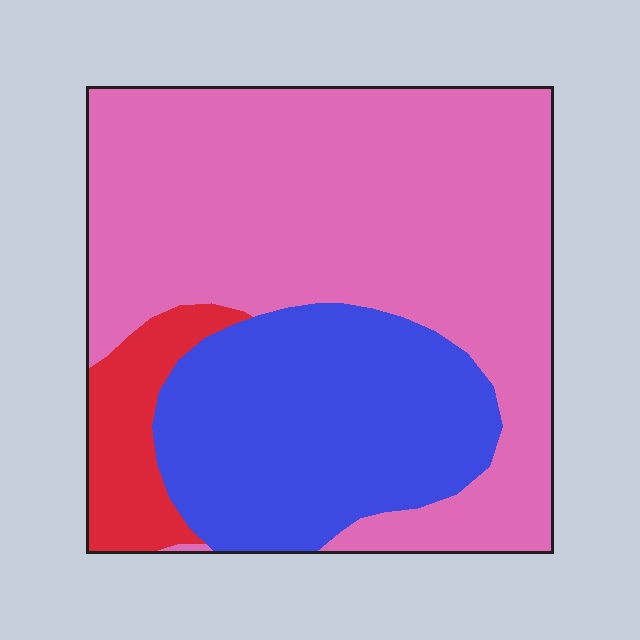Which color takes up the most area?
Pink, at roughly 60%.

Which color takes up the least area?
Red, at roughly 10%.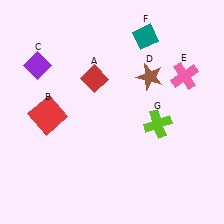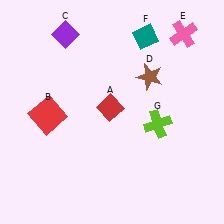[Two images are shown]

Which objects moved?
The objects that moved are: the red diamond (A), the purple diamond (C), the pink cross (E).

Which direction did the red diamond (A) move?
The red diamond (A) moved down.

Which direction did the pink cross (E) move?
The pink cross (E) moved up.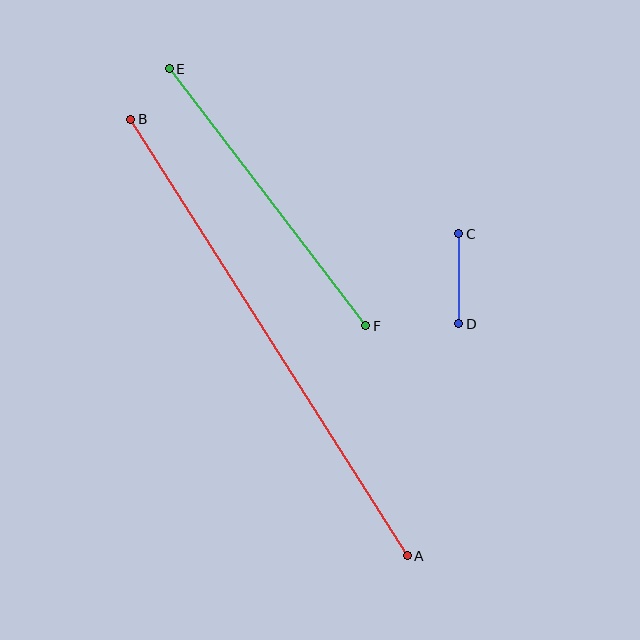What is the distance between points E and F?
The distance is approximately 324 pixels.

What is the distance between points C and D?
The distance is approximately 90 pixels.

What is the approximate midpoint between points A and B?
The midpoint is at approximately (269, 337) pixels.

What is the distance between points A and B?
The distance is approximately 517 pixels.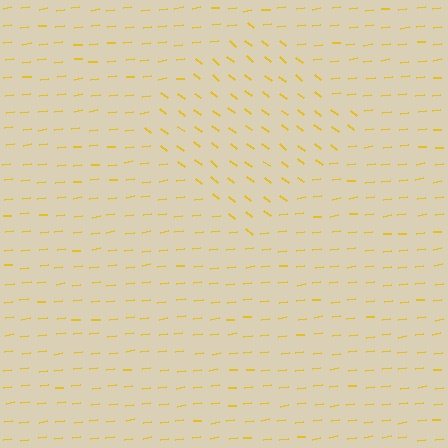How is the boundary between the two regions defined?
The boundary is defined purely by a change in line orientation (approximately 45 degrees difference). All lines are the same color and thickness.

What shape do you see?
I see a diamond.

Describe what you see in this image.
The image is filled with small yellow line segments. A diamond region in the image has lines oriented differently from the surrounding lines, creating a visible texture boundary.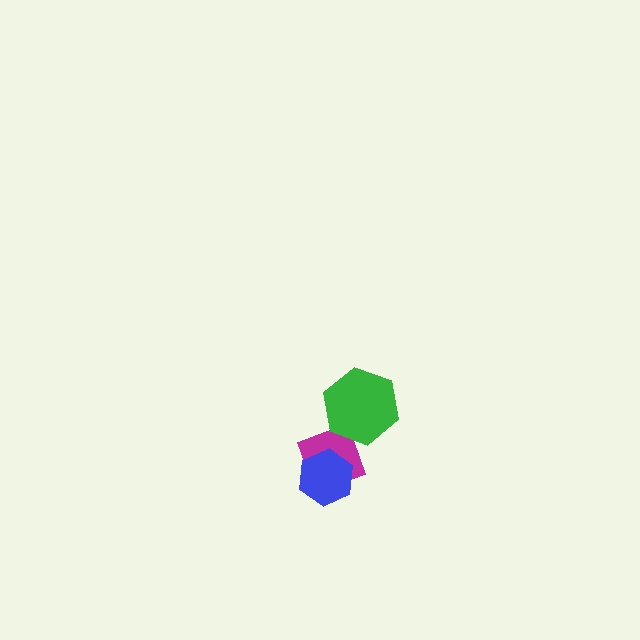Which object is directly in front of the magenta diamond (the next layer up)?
The green hexagon is directly in front of the magenta diamond.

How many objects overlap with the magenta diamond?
2 objects overlap with the magenta diamond.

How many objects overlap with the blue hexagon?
1 object overlaps with the blue hexagon.